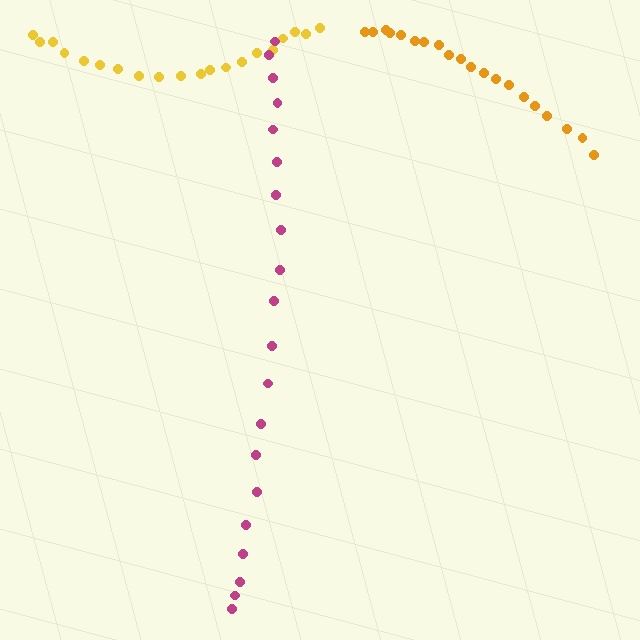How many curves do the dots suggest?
There are 3 distinct paths.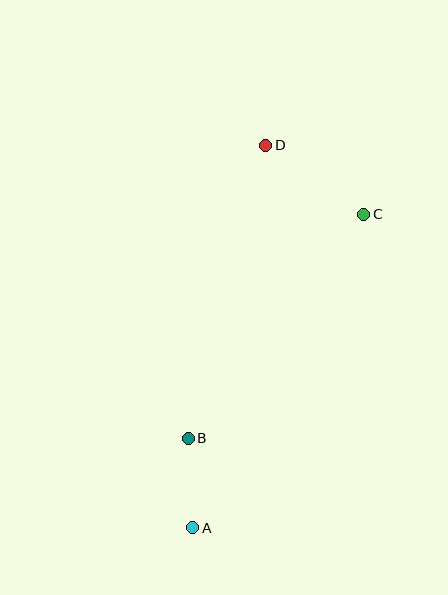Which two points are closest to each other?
Points A and B are closest to each other.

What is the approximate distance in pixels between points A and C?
The distance between A and C is approximately 357 pixels.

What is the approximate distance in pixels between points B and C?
The distance between B and C is approximately 285 pixels.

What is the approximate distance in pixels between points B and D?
The distance between B and D is approximately 303 pixels.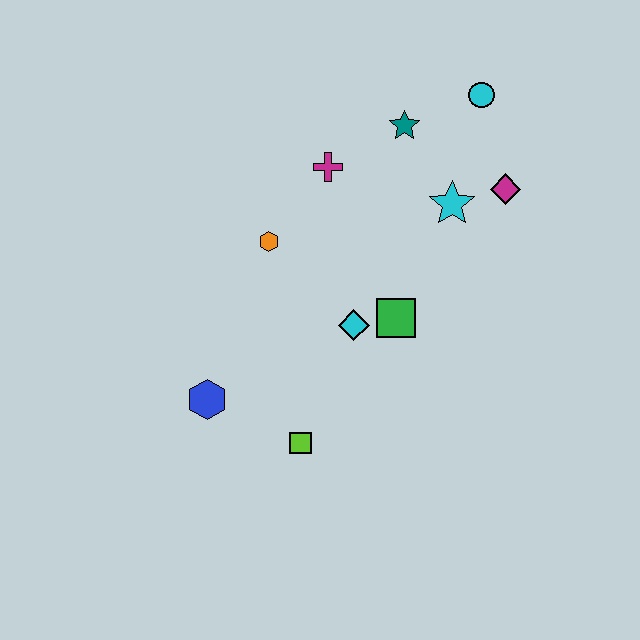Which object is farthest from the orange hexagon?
The cyan circle is farthest from the orange hexagon.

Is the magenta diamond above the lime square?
Yes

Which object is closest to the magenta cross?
The teal star is closest to the magenta cross.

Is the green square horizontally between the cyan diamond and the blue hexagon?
No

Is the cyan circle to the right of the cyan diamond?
Yes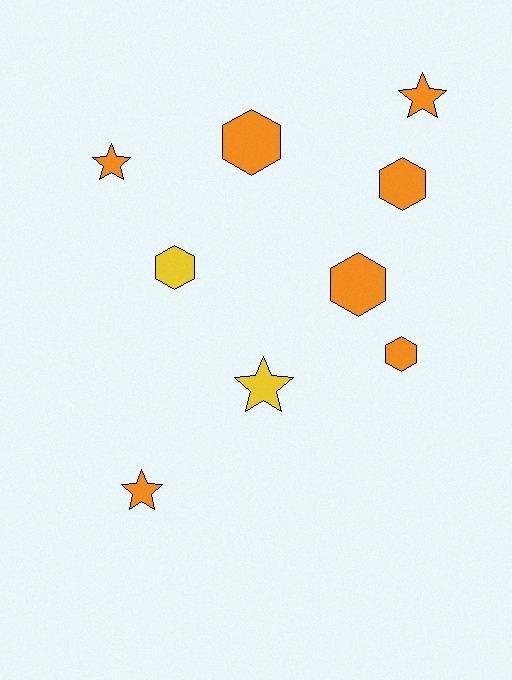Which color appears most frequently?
Orange, with 7 objects.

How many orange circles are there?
There are no orange circles.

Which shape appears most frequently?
Hexagon, with 5 objects.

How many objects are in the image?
There are 9 objects.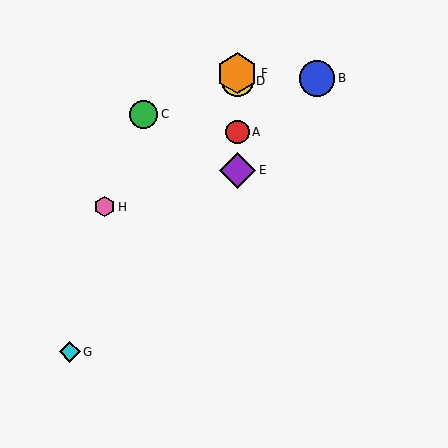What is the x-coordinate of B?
Object B is at x≈317.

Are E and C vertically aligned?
No, E is at x≈237 and C is at x≈144.